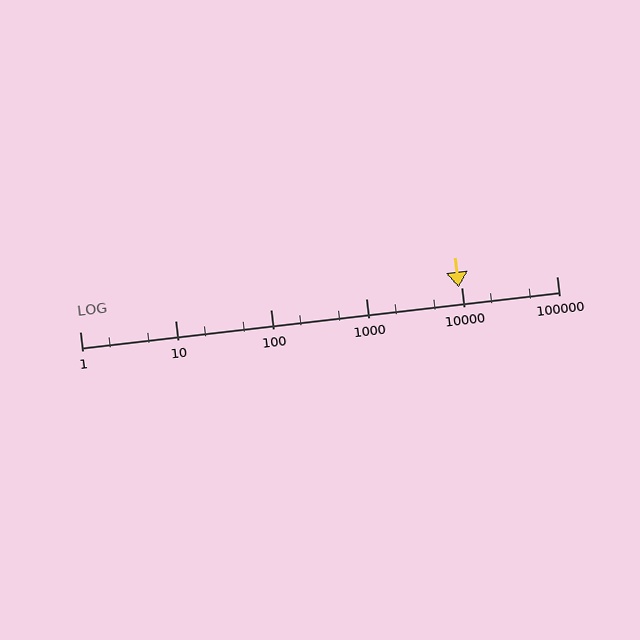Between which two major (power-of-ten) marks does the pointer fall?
The pointer is between 1000 and 10000.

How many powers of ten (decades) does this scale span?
The scale spans 5 decades, from 1 to 100000.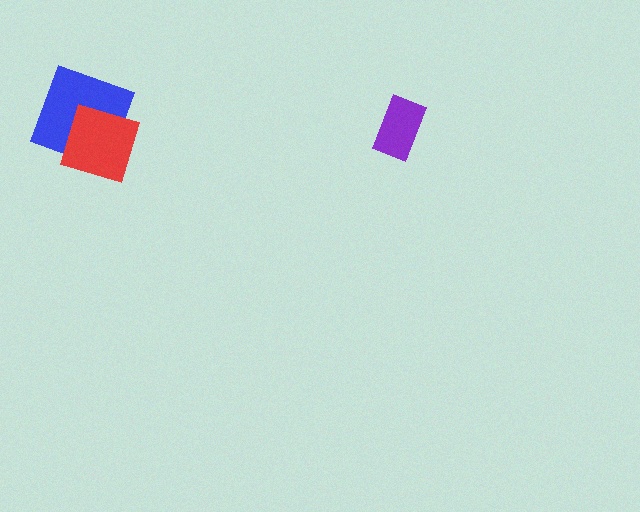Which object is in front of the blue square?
The red square is in front of the blue square.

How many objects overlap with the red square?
1 object overlaps with the red square.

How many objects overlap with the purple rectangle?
0 objects overlap with the purple rectangle.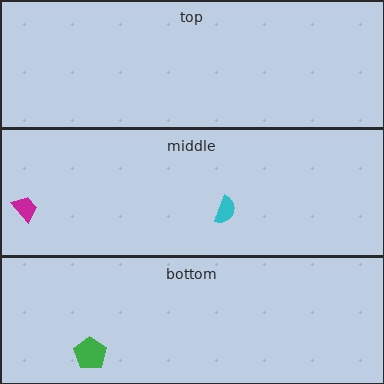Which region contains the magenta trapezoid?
The middle region.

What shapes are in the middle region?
The cyan semicircle, the magenta trapezoid.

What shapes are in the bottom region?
The green pentagon.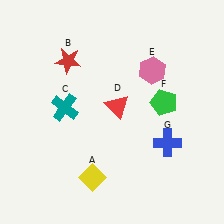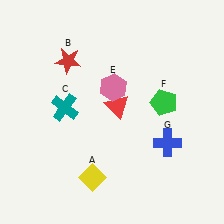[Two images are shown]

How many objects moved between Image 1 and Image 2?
1 object moved between the two images.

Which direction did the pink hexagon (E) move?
The pink hexagon (E) moved left.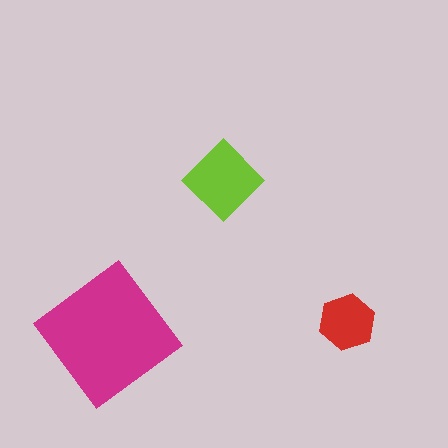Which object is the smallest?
The red hexagon.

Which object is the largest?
The magenta diamond.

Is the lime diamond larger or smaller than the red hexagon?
Larger.